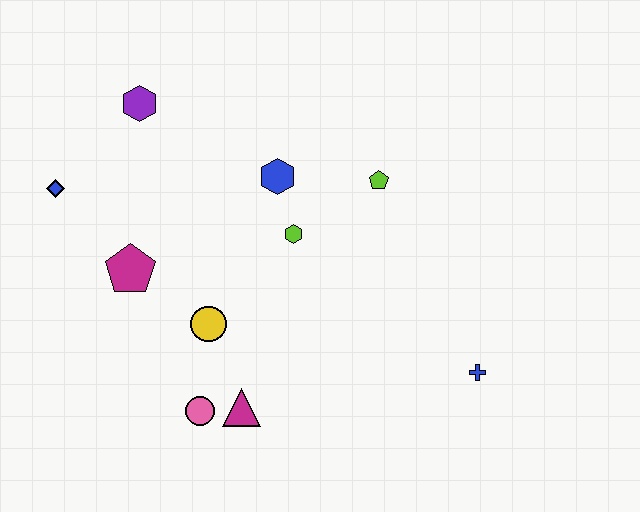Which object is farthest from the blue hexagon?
The blue cross is farthest from the blue hexagon.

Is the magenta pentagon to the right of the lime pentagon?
No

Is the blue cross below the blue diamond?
Yes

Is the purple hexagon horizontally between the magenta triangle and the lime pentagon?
No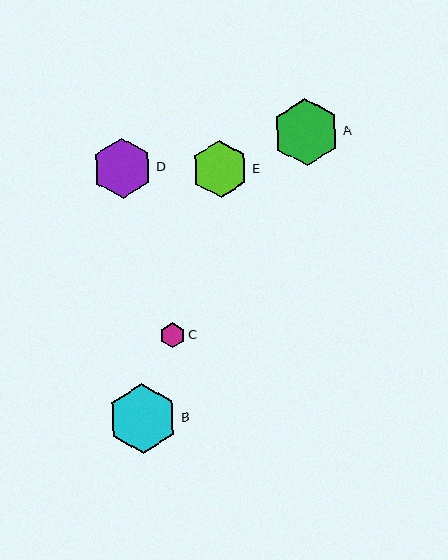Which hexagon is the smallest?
Hexagon C is the smallest with a size of approximately 25 pixels.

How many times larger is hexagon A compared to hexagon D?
Hexagon A is approximately 1.1 times the size of hexagon D.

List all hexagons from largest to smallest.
From largest to smallest: B, A, D, E, C.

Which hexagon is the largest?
Hexagon B is the largest with a size of approximately 70 pixels.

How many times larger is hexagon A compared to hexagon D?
Hexagon A is approximately 1.1 times the size of hexagon D.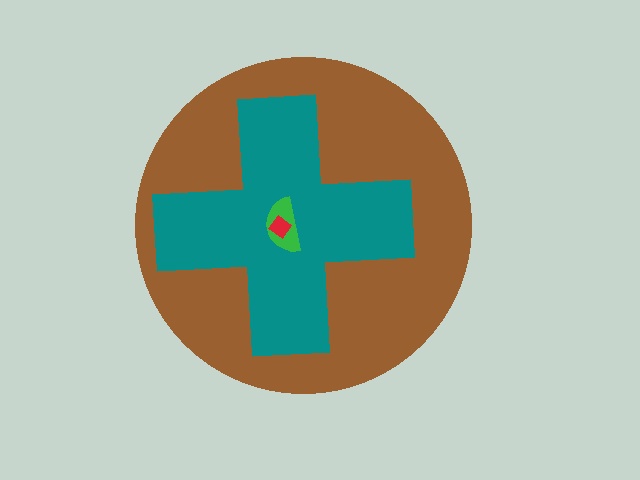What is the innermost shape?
The red diamond.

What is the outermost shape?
The brown circle.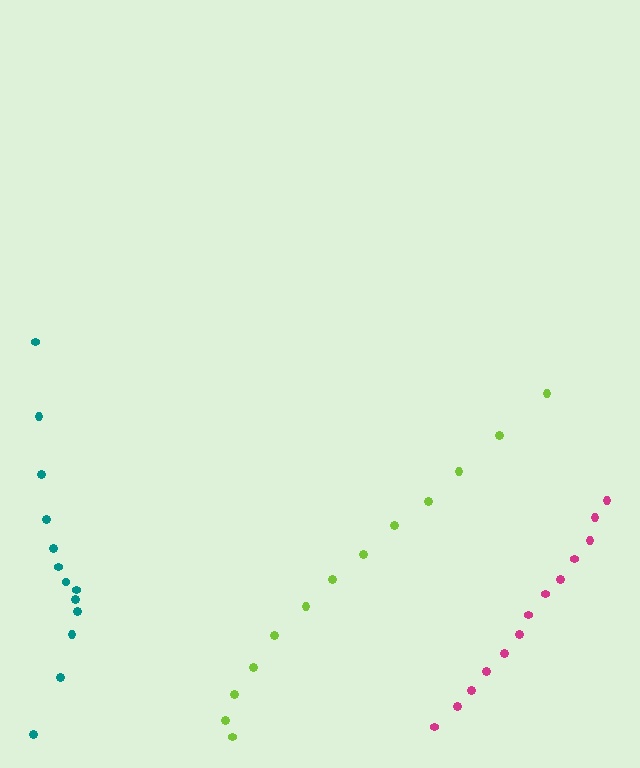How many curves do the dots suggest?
There are 3 distinct paths.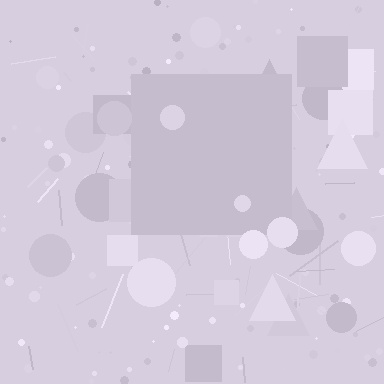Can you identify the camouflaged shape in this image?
The camouflaged shape is a square.